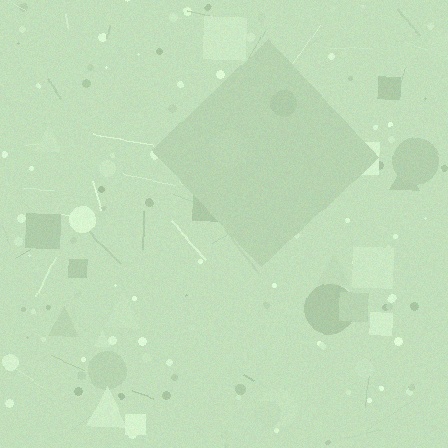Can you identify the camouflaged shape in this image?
The camouflaged shape is a diamond.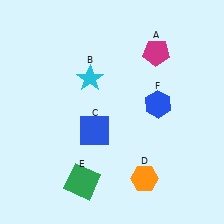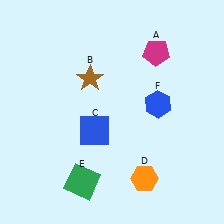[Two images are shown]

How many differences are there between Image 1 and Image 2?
There is 1 difference between the two images.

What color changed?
The star (B) changed from cyan in Image 1 to brown in Image 2.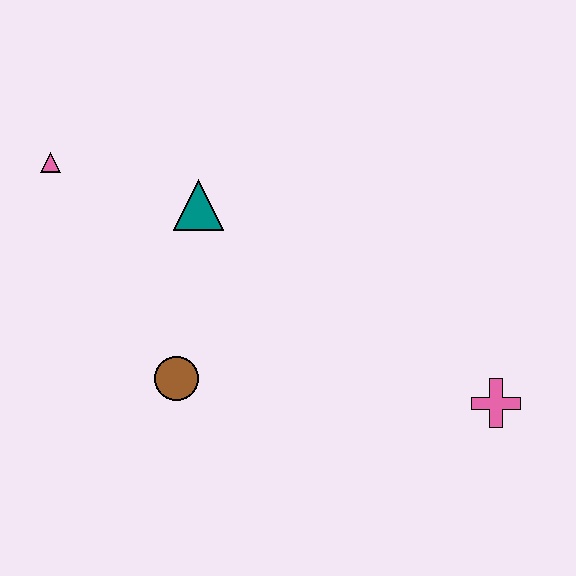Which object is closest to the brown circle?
The teal triangle is closest to the brown circle.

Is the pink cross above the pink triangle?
No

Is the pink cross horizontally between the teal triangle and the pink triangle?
No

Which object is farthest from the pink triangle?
The pink cross is farthest from the pink triangle.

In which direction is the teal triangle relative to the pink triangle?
The teal triangle is to the right of the pink triangle.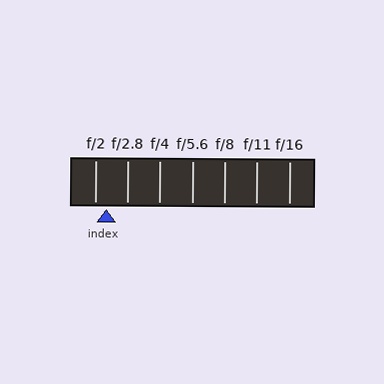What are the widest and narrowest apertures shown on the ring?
The widest aperture shown is f/2 and the narrowest is f/16.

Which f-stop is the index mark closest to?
The index mark is closest to f/2.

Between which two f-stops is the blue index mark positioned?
The index mark is between f/2 and f/2.8.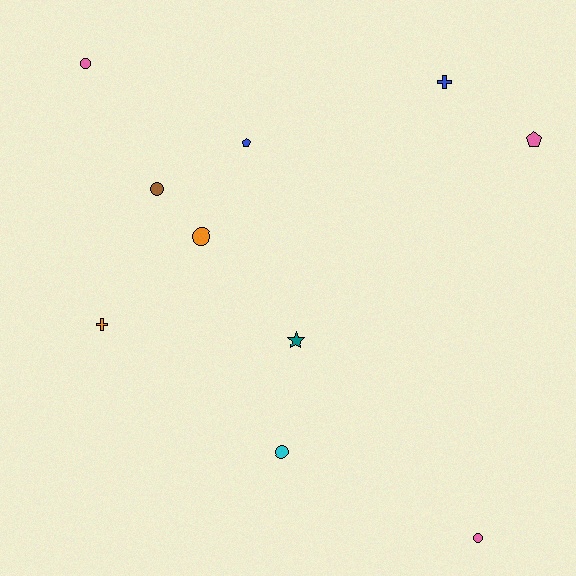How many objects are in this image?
There are 10 objects.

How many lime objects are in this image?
There are no lime objects.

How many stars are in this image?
There is 1 star.